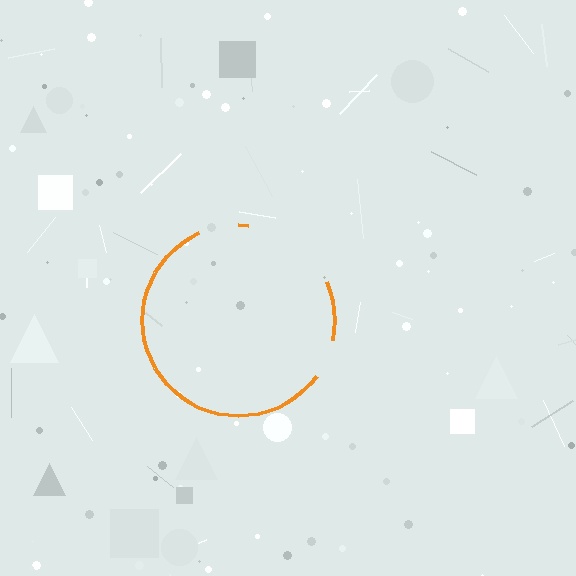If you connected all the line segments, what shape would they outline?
They would outline a circle.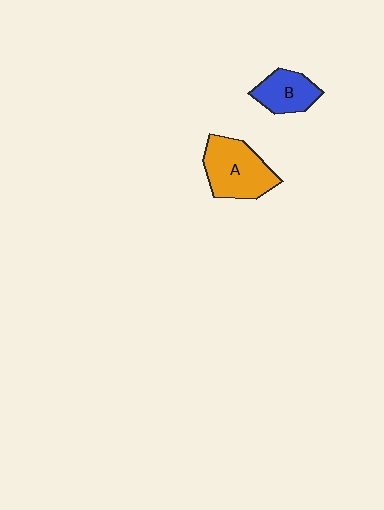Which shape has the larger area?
Shape A (orange).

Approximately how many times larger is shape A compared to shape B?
Approximately 1.5 times.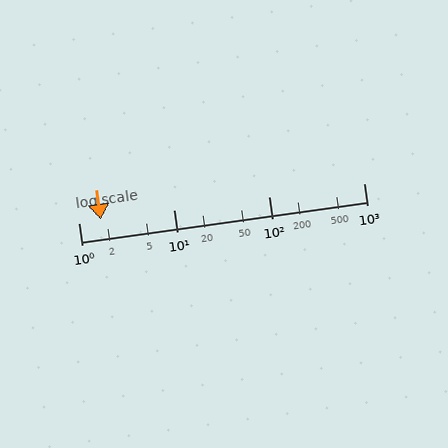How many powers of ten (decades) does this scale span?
The scale spans 3 decades, from 1 to 1000.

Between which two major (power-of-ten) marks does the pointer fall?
The pointer is between 1 and 10.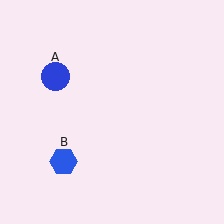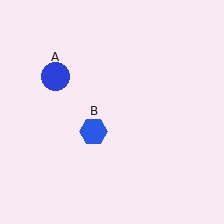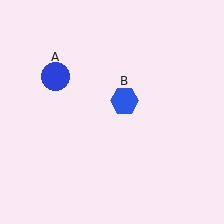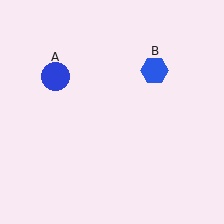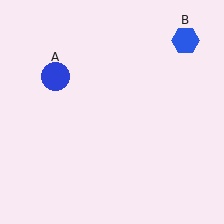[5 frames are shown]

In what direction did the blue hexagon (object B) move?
The blue hexagon (object B) moved up and to the right.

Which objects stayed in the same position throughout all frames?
Blue circle (object A) remained stationary.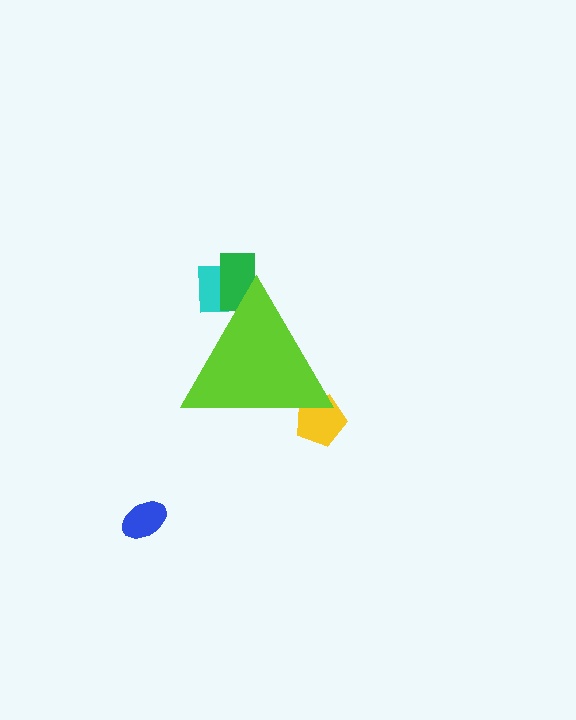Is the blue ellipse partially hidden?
No, the blue ellipse is fully visible.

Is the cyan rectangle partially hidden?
Yes, the cyan rectangle is partially hidden behind the lime triangle.